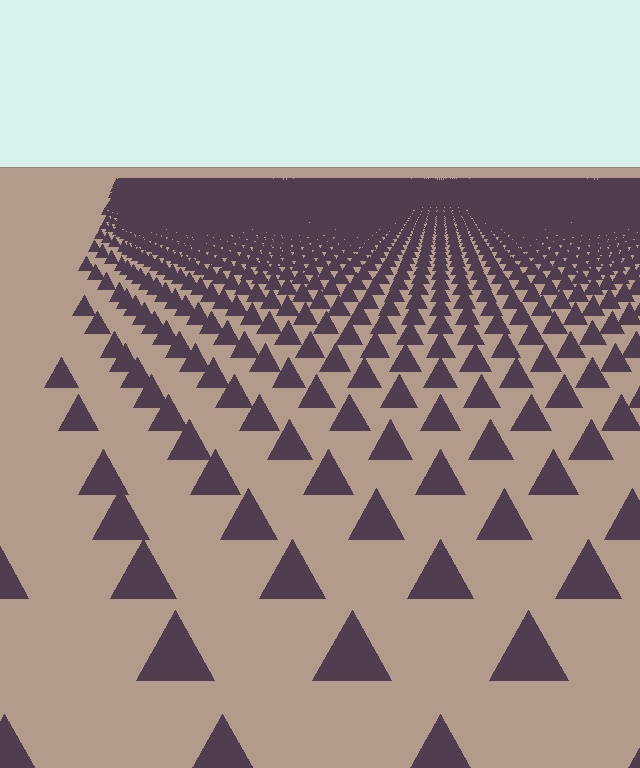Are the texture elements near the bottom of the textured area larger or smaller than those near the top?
Larger. Near the bottom, elements are closer to the viewer and appear at a bigger on-screen size.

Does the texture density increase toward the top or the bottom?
Density increases toward the top.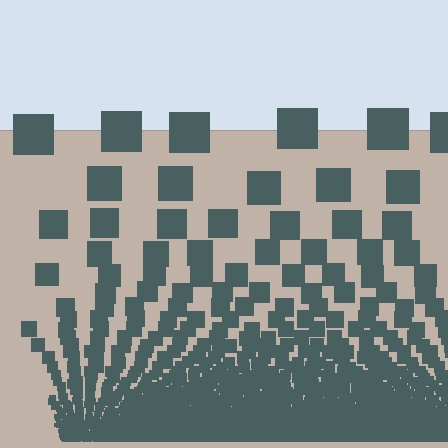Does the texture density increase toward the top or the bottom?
Density increases toward the bottom.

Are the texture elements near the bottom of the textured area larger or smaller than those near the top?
Smaller. The gradient is inverted — elements near the bottom are smaller and denser.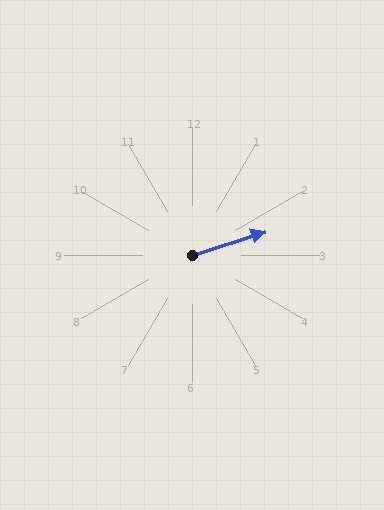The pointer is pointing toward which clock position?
Roughly 2 o'clock.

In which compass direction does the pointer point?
East.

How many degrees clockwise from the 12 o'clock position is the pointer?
Approximately 72 degrees.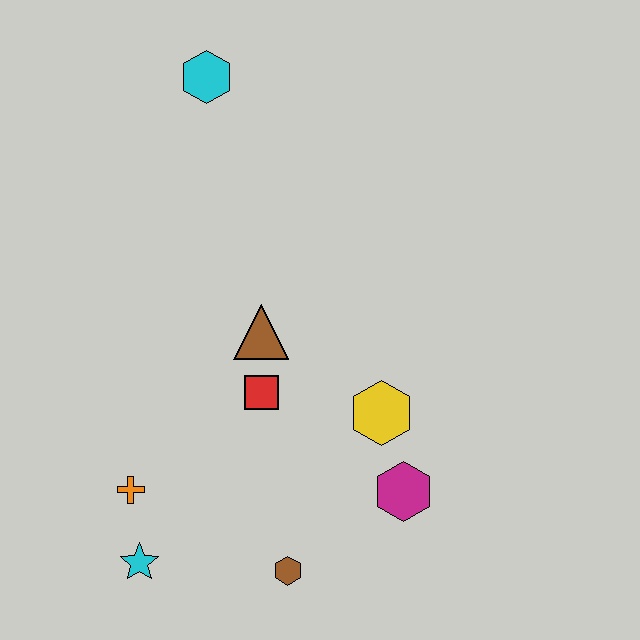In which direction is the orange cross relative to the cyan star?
The orange cross is above the cyan star.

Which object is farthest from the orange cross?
The cyan hexagon is farthest from the orange cross.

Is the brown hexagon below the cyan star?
Yes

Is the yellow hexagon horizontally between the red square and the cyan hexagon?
No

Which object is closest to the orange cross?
The cyan star is closest to the orange cross.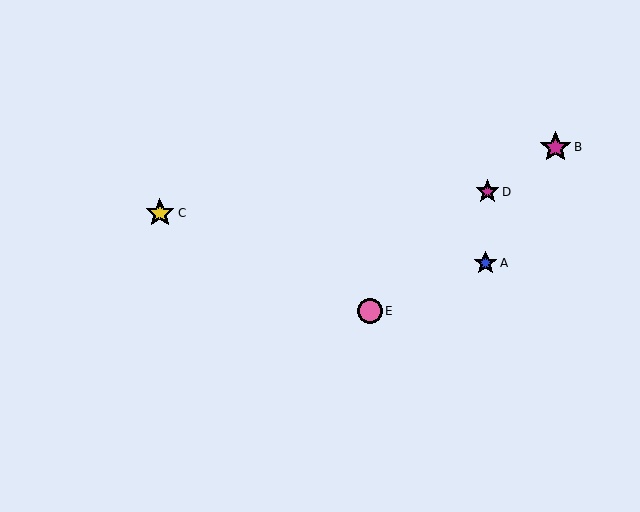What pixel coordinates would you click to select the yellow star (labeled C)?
Click at (160, 213) to select the yellow star C.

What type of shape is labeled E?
Shape E is a pink circle.